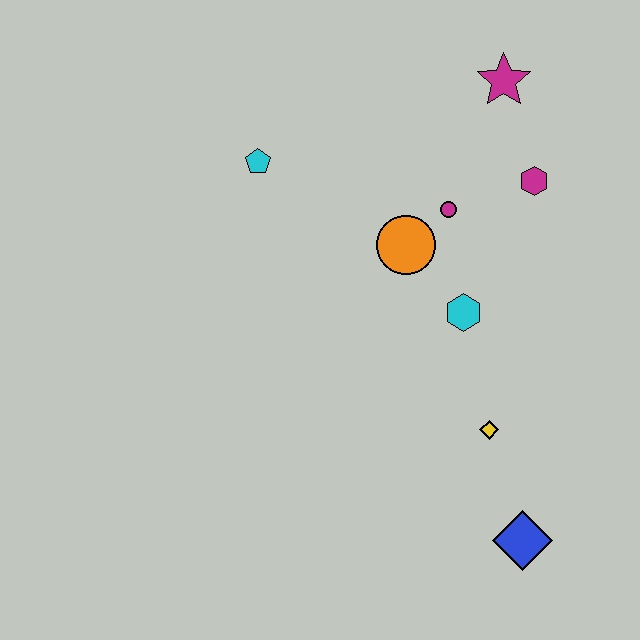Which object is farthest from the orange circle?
The blue diamond is farthest from the orange circle.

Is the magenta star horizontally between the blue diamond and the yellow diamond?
Yes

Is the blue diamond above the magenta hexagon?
No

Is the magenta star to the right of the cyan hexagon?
Yes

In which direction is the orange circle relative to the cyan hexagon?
The orange circle is above the cyan hexagon.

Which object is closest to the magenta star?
The magenta hexagon is closest to the magenta star.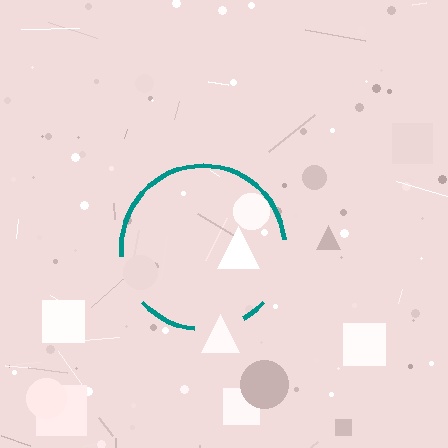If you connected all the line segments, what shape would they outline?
They would outline a circle.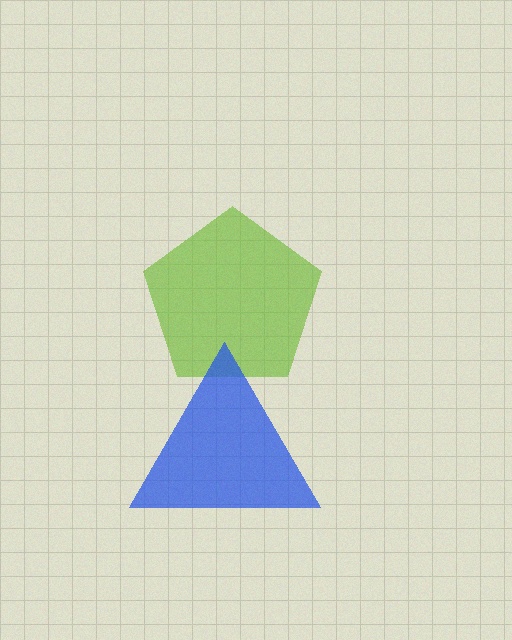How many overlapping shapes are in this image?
There are 2 overlapping shapes in the image.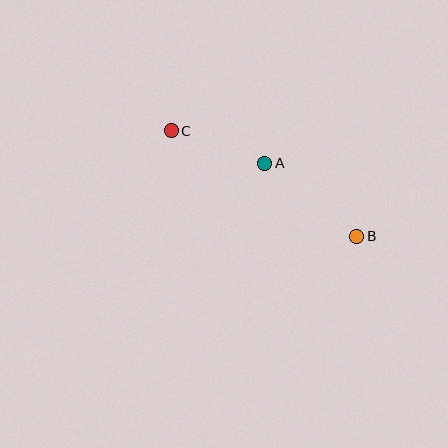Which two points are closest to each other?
Points A and C are closest to each other.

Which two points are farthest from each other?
Points B and C are farthest from each other.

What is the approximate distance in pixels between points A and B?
The distance between A and B is approximately 117 pixels.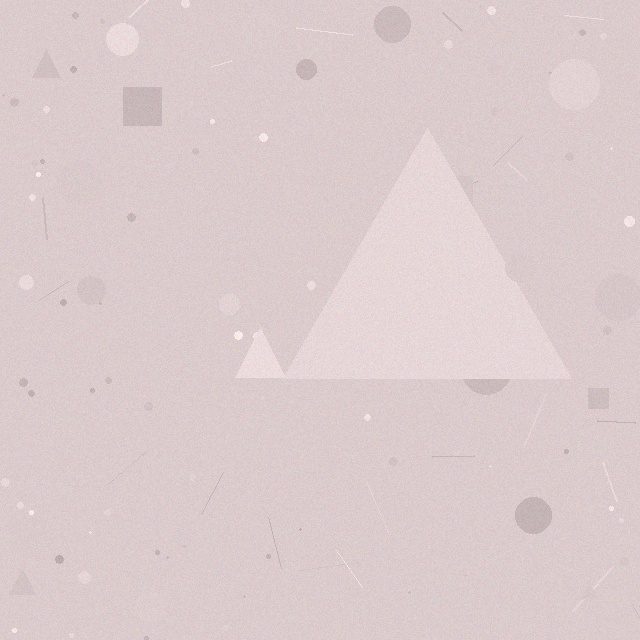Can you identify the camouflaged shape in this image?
The camouflaged shape is a triangle.